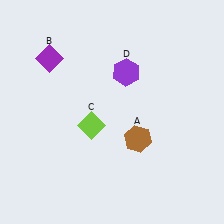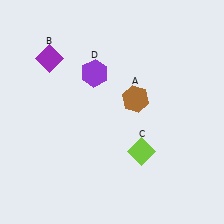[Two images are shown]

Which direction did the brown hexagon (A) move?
The brown hexagon (A) moved up.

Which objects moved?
The objects that moved are: the brown hexagon (A), the lime diamond (C), the purple hexagon (D).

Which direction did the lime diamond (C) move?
The lime diamond (C) moved right.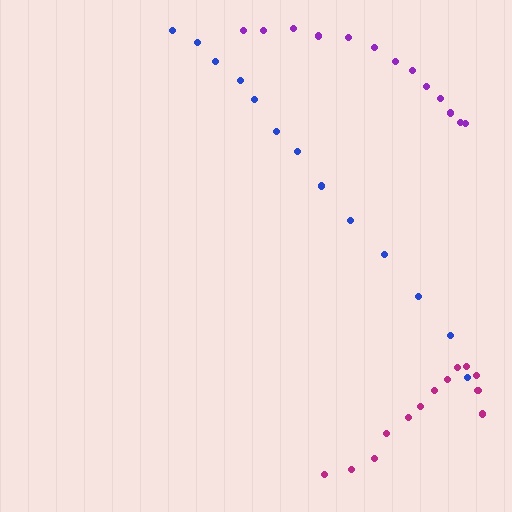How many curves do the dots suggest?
There are 3 distinct paths.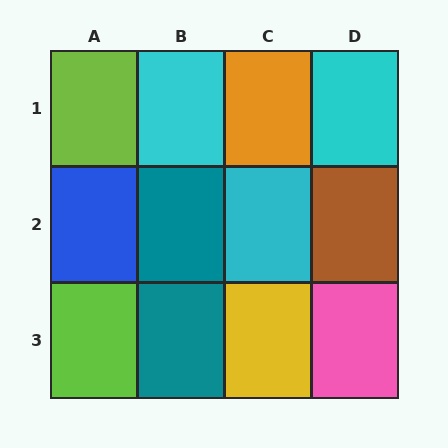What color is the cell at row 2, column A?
Blue.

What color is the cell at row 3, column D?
Pink.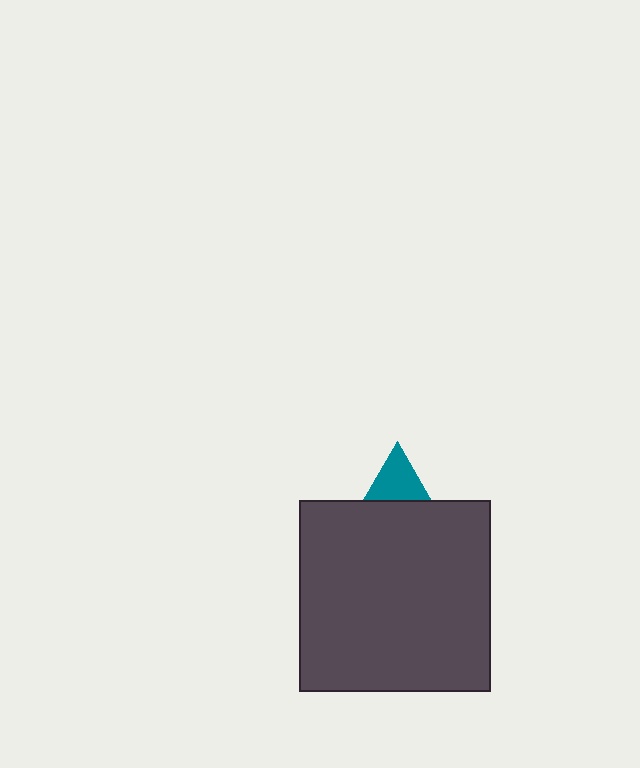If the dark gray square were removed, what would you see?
You would see the complete teal triangle.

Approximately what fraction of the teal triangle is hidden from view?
Roughly 64% of the teal triangle is hidden behind the dark gray square.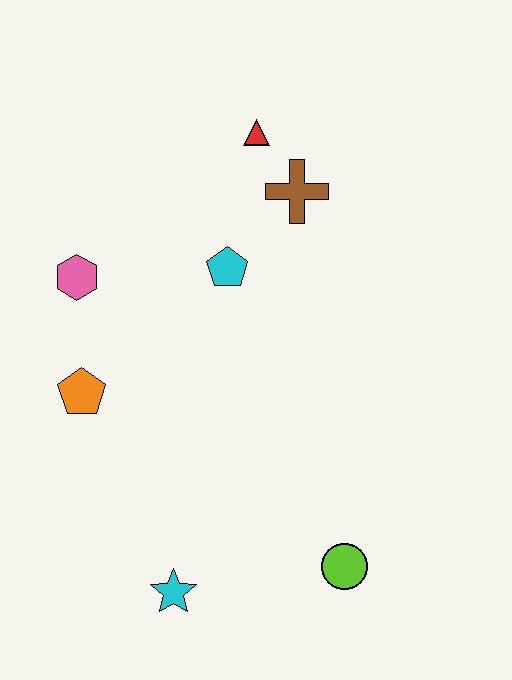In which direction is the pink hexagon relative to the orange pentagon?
The pink hexagon is above the orange pentagon.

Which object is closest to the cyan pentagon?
The brown cross is closest to the cyan pentagon.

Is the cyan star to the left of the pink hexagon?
No